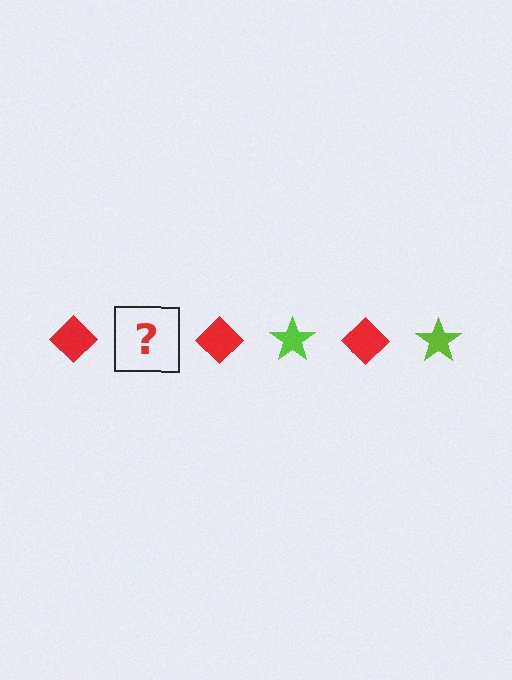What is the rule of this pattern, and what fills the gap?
The rule is that the pattern alternates between red diamond and lime star. The gap should be filled with a lime star.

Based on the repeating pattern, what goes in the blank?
The blank should be a lime star.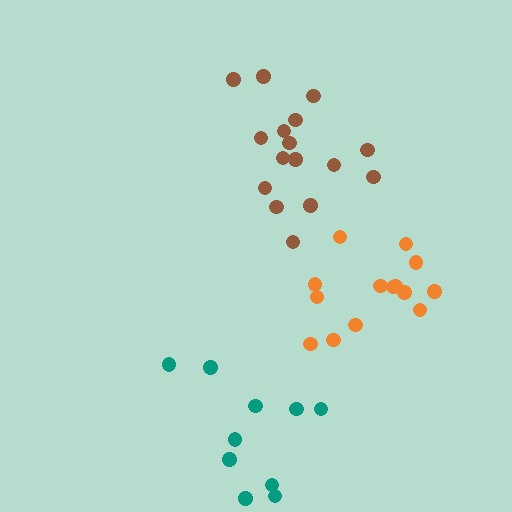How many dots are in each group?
Group 1: 14 dots, Group 2: 16 dots, Group 3: 10 dots (40 total).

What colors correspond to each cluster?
The clusters are colored: orange, brown, teal.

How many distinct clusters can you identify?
There are 3 distinct clusters.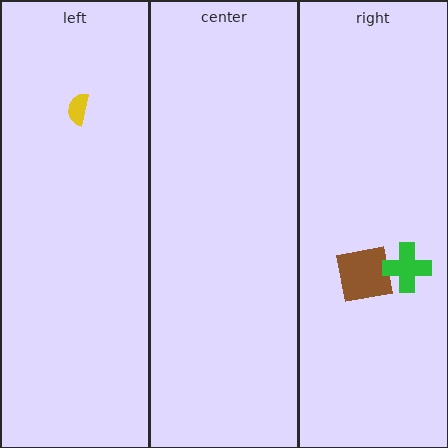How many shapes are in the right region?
2.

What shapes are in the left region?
The yellow semicircle.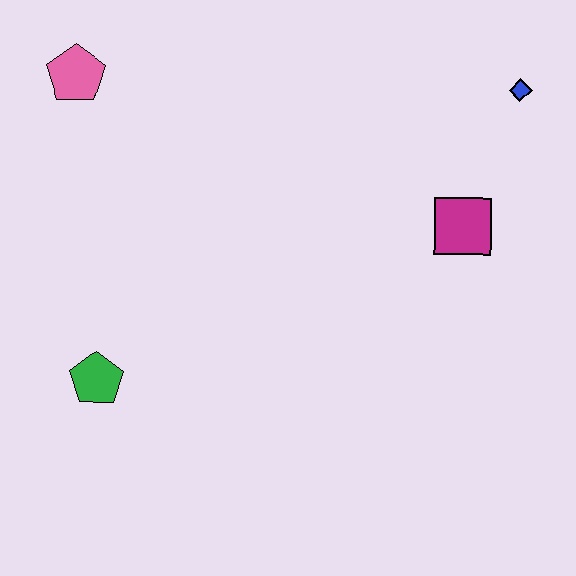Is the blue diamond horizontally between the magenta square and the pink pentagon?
No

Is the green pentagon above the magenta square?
No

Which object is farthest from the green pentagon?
The blue diamond is farthest from the green pentagon.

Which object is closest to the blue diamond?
The magenta square is closest to the blue diamond.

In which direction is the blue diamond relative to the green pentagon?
The blue diamond is to the right of the green pentagon.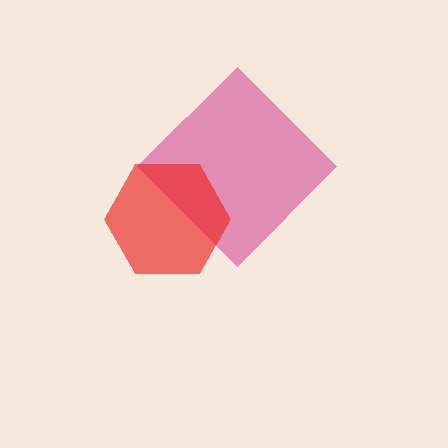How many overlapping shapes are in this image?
There are 2 overlapping shapes in the image.